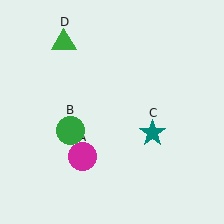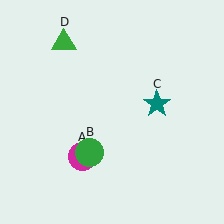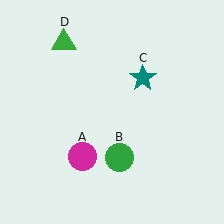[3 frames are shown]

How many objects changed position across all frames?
2 objects changed position: green circle (object B), teal star (object C).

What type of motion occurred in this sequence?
The green circle (object B), teal star (object C) rotated counterclockwise around the center of the scene.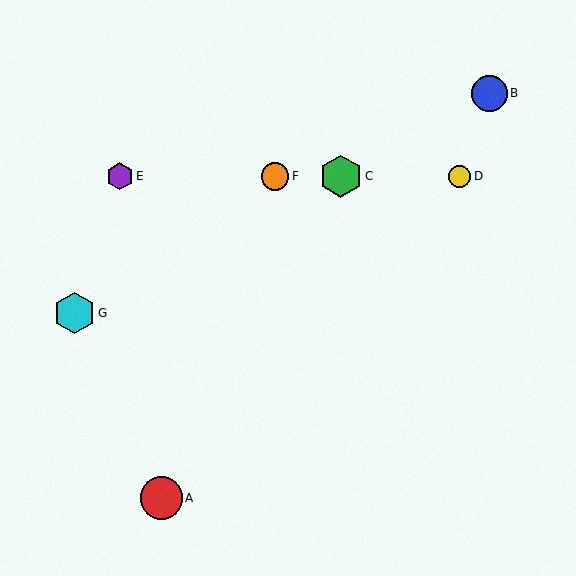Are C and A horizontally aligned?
No, C is at y≈176 and A is at y≈498.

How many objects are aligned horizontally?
4 objects (C, D, E, F) are aligned horizontally.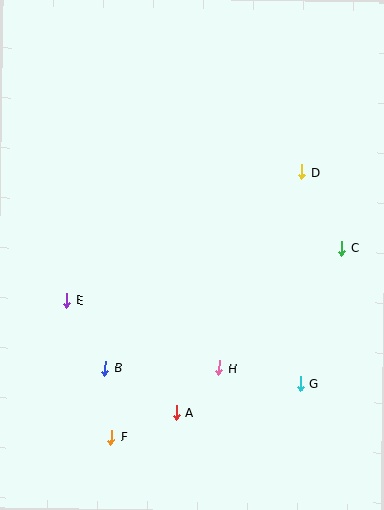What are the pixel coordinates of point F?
Point F is at (111, 437).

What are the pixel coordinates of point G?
Point G is at (301, 384).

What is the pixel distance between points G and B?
The distance between G and B is 196 pixels.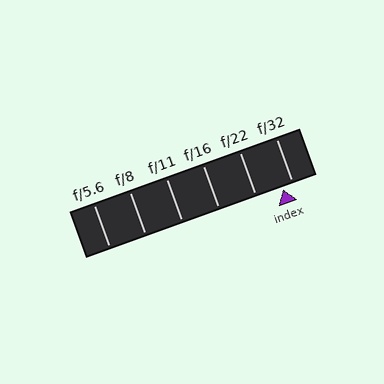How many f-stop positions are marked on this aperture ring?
There are 6 f-stop positions marked.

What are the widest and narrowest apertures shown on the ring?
The widest aperture shown is f/5.6 and the narrowest is f/32.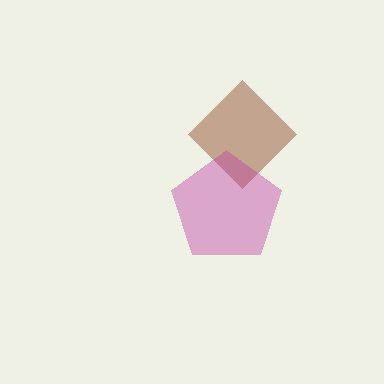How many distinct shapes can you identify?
There are 2 distinct shapes: a brown diamond, a magenta pentagon.